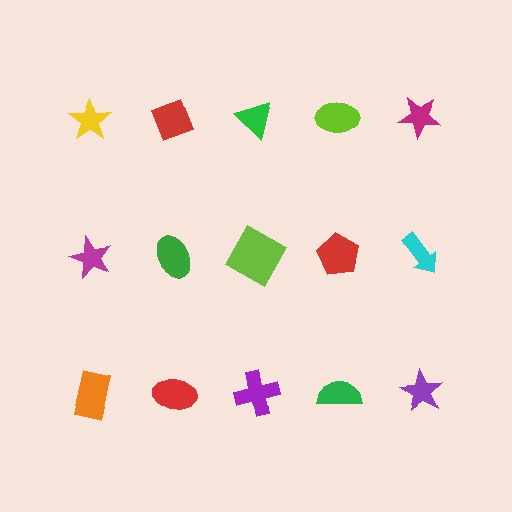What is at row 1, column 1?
A yellow star.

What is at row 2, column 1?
A magenta star.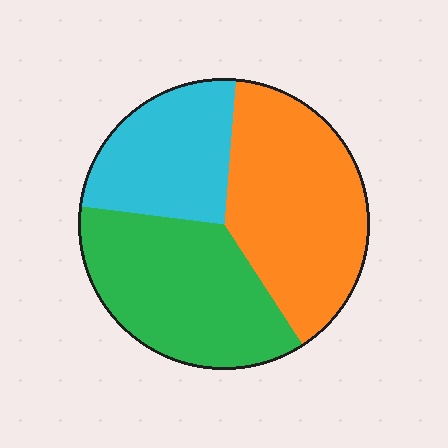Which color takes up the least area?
Cyan, at roughly 25%.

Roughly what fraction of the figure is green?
Green takes up about three eighths (3/8) of the figure.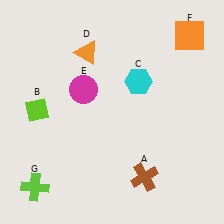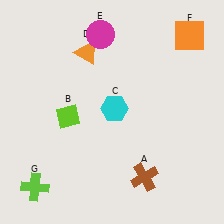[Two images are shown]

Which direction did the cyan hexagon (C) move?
The cyan hexagon (C) moved down.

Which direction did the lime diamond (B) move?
The lime diamond (B) moved right.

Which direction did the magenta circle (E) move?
The magenta circle (E) moved up.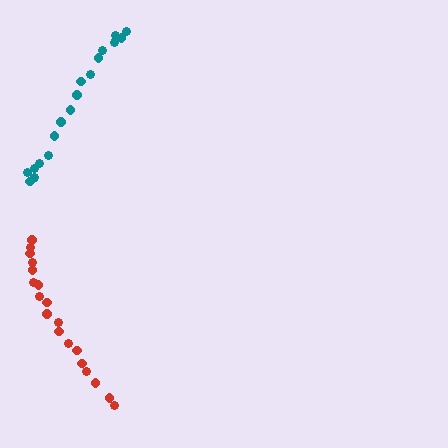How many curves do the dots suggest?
There are 2 distinct paths.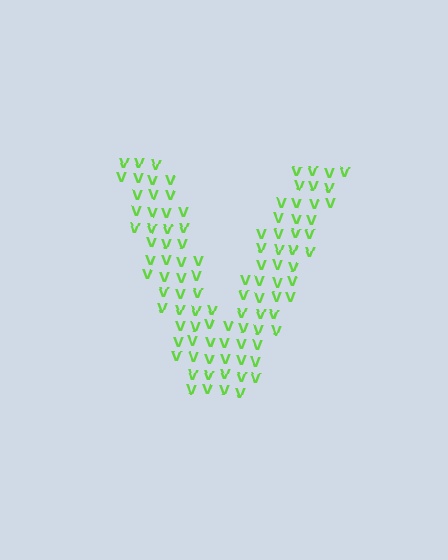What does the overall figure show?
The overall figure shows the letter V.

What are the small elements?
The small elements are letter V's.